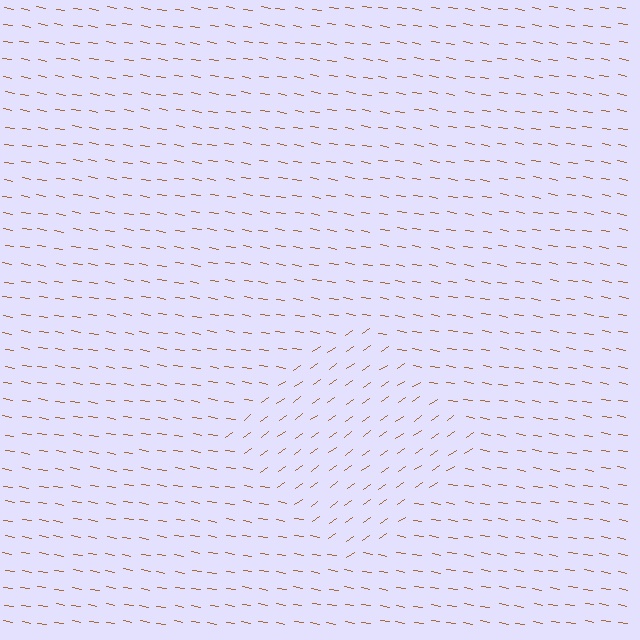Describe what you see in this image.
The image is filled with small brown line segments. A diamond region in the image has lines oriented differently from the surrounding lines, creating a visible texture boundary.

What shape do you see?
I see a diamond.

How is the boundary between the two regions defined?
The boundary is defined purely by a change in line orientation (approximately 45 degrees difference). All lines are the same color and thickness.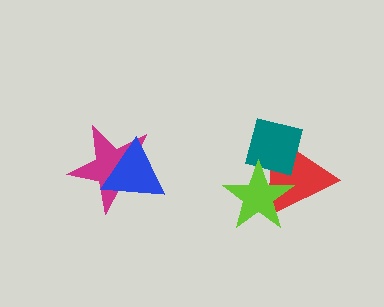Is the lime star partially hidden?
No, no other shape covers it.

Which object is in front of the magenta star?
The blue triangle is in front of the magenta star.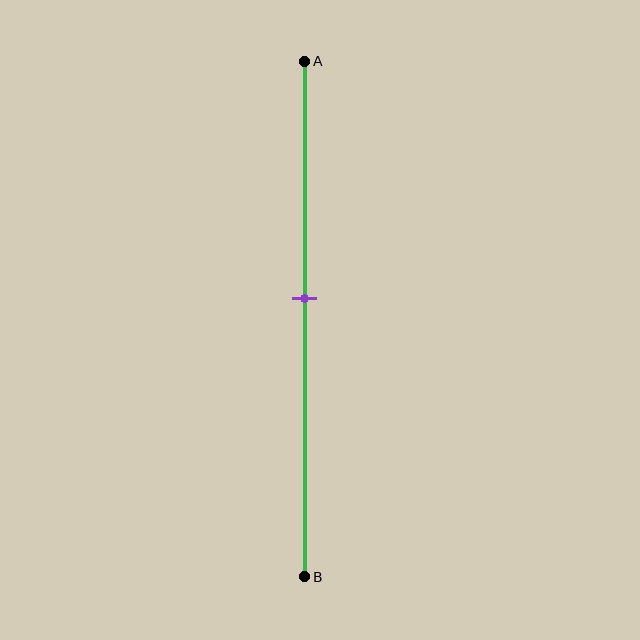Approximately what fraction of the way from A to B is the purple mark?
The purple mark is approximately 45% of the way from A to B.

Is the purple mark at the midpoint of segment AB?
No, the mark is at about 45% from A, not at the 50% midpoint.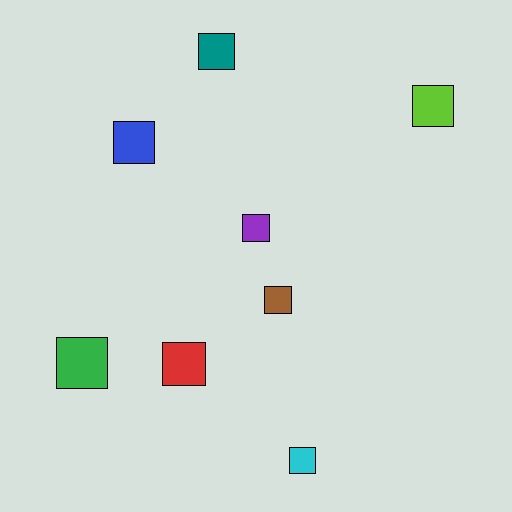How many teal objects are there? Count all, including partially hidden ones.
There is 1 teal object.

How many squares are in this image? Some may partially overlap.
There are 8 squares.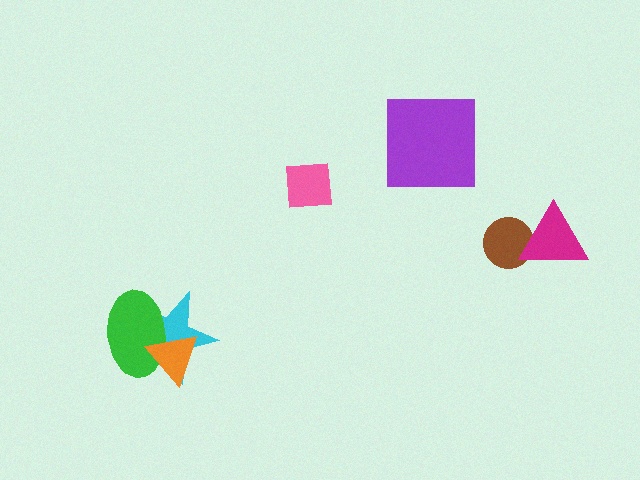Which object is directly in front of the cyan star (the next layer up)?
The green ellipse is directly in front of the cyan star.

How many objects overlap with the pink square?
0 objects overlap with the pink square.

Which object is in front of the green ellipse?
The orange triangle is in front of the green ellipse.